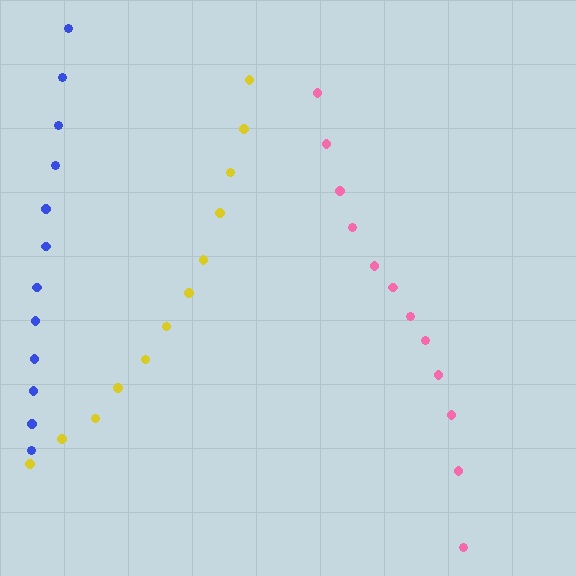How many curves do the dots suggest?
There are 3 distinct paths.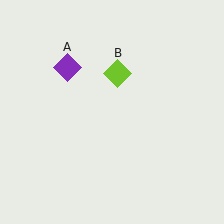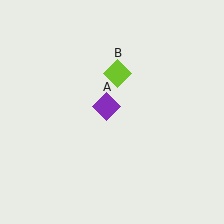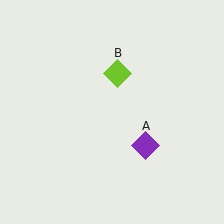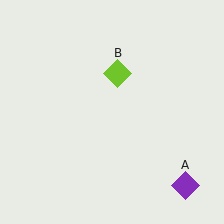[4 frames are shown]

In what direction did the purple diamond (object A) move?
The purple diamond (object A) moved down and to the right.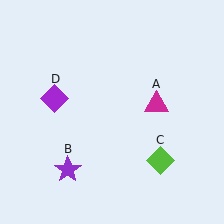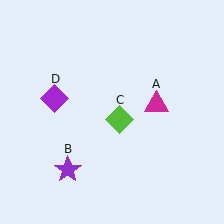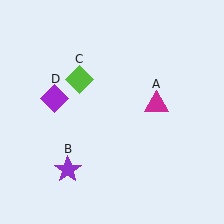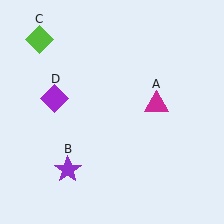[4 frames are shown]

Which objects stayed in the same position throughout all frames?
Magenta triangle (object A) and purple star (object B) and purple diamond (object D) remained stationary.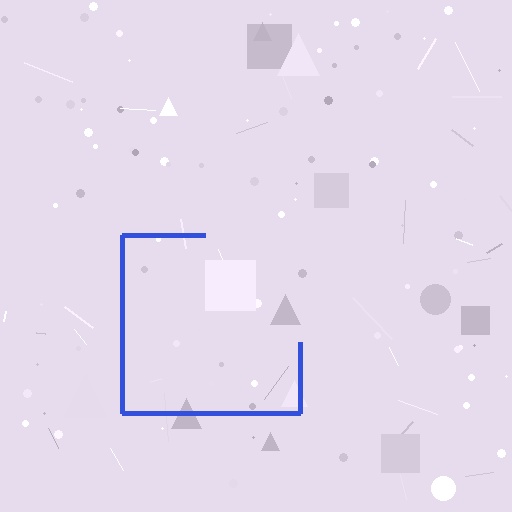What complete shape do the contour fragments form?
The contour fragments form a square.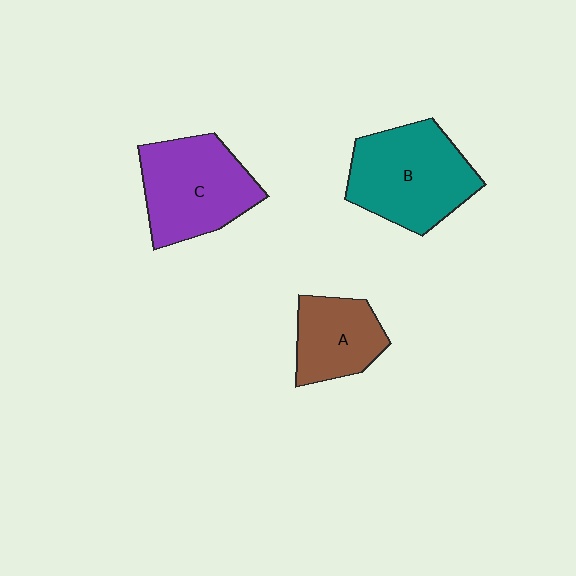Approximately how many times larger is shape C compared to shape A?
Approximately 1.5 times.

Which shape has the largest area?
Shape B (teal).